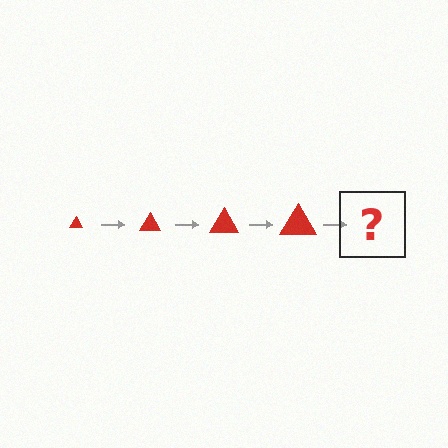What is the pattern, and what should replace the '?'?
The pattern is that the triangle gets progressively larger each step. The '?' should be a red triangle, larger than the previous one.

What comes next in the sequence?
The next element should be a red triangle, larger than the previous one.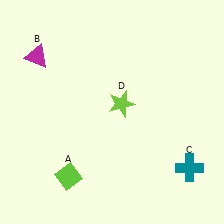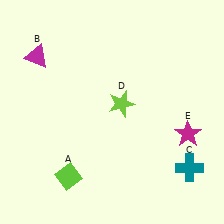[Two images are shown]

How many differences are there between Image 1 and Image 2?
There is 1 difference between the two images.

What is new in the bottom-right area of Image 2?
A magenta star (E) was added in the bottom-right area of Image 2.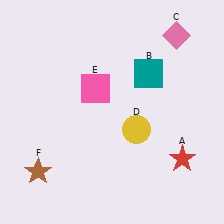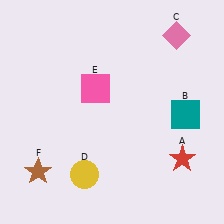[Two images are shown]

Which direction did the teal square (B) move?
The teal square (B) moved down.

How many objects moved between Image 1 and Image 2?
2 objects moved between the two images.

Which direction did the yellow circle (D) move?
The yellow circle (D) moved left.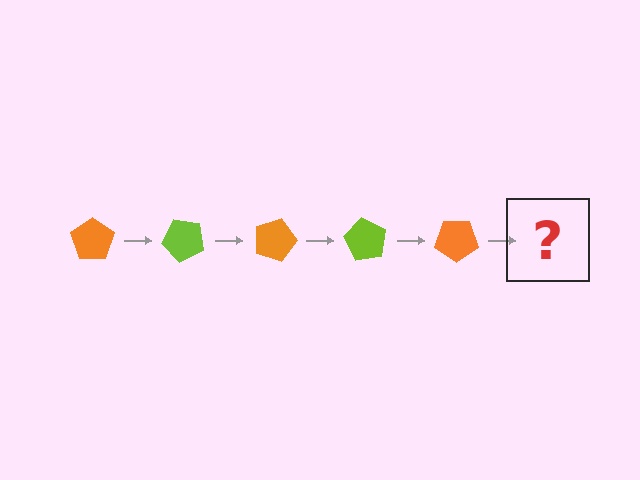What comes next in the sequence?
The next element should be a lime pentagon, rotated 225 degrees from the start.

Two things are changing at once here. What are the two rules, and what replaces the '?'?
The two rules are that it rotates 45 degrees each step and the color cycles through orange and lime. The '?' should be a lime pentagon, rotated 225 degrees from the start.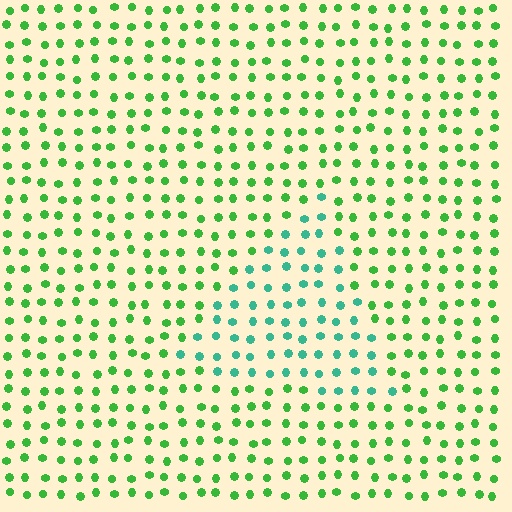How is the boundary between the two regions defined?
The boundary is defined purely by a slight shift in hue (about 42 degrees). Spacing, size, and orientation are identical on both sides.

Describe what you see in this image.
The image is filled with small green elements in a uniform arrangement. A triangle-shaped region is visible where the elements are tinted to a slightly different hue, forming a subtle color boundary.